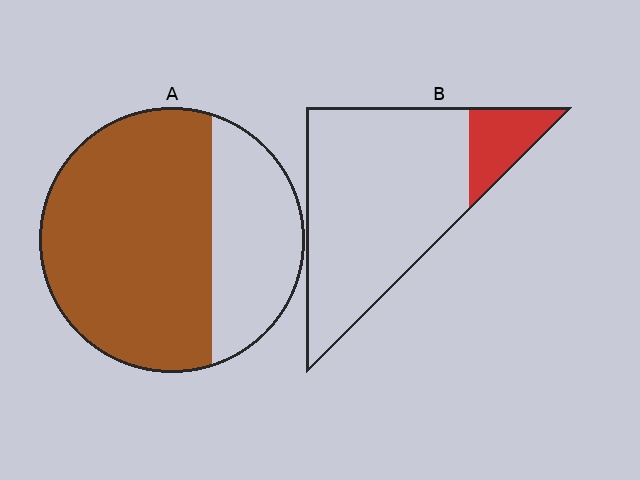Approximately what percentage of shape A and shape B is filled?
A is approximately 70% and B is approximately 15%.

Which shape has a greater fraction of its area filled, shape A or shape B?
Shape A.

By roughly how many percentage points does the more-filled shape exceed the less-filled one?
By roughly 55 percentage points (A over B).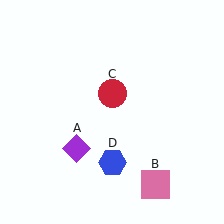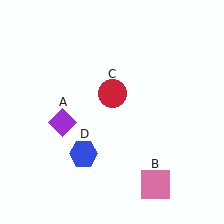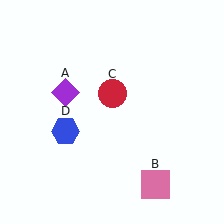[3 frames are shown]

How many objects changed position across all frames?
2 objects changed position: purple diamond (object A), blue hexagon (object D).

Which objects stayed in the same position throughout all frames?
Pink square (object B) and red circle (object C) remained stationary.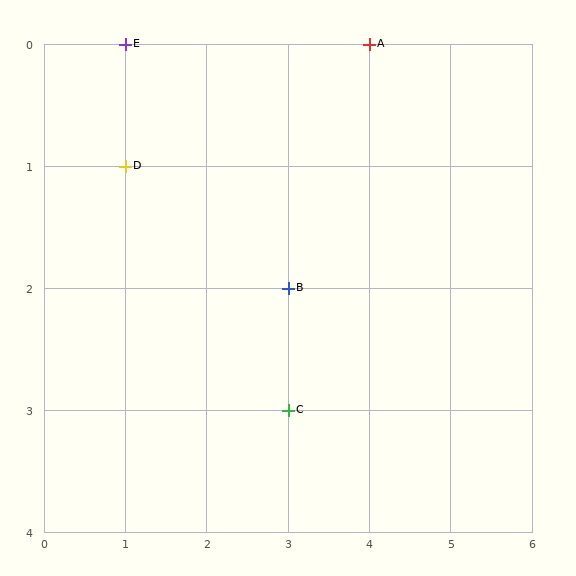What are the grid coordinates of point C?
Point C is at grid coordinates (3, 3).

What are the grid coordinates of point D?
Point D is at grid coordinates (1, 1).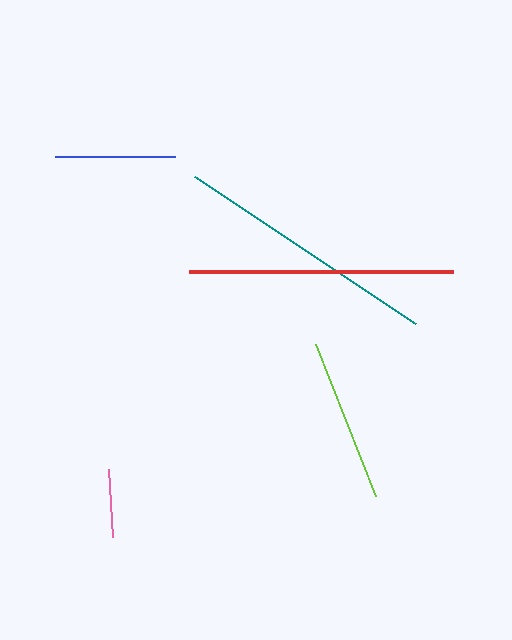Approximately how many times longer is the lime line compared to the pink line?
The lime line is approximately 2.4 times the length of the pink line.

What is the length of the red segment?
The red segment is approximately 264 pixels long.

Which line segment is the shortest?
The pink line is the shortest at approximately 68 pixels.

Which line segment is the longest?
The teal line is the longest at approximately 266 pixels.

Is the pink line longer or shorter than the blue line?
The blue line is longer than the pink line.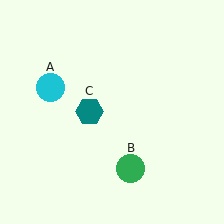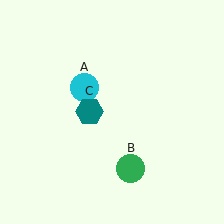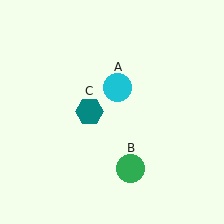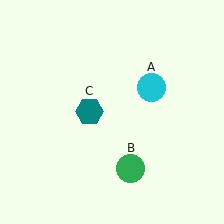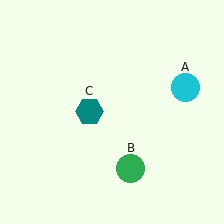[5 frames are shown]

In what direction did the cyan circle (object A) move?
The cyan circle (object A) moved right.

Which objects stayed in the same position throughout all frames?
Green circle (object B) and teal hexagon (object C) remained stationary.